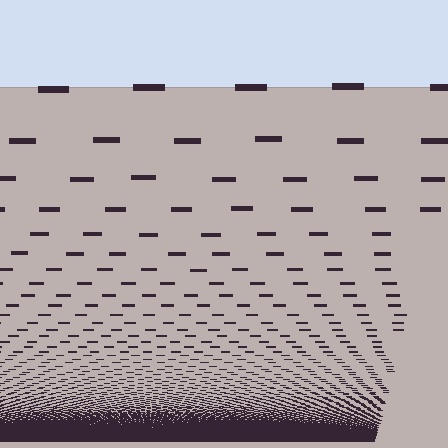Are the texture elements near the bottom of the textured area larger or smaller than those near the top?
Smaller. The gradient is inverted — elements near the bottom are smaller and denser.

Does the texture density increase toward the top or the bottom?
Density increases toward the bottom.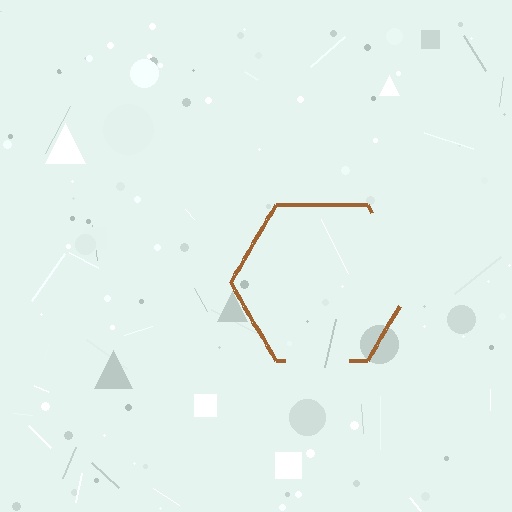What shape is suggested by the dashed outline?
The dashed outline suggests a hexagon.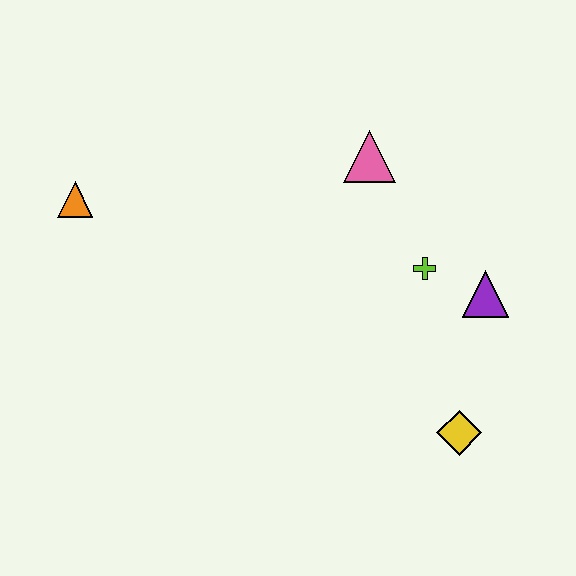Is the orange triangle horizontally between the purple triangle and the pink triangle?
No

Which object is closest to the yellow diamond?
The purple triangle is closest to the yellow diamond.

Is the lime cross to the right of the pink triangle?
Yes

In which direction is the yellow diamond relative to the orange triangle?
The yellow diamond is to the right of the orange triangle.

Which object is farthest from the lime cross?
The orange triangle is farthest from the lime cross.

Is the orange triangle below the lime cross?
No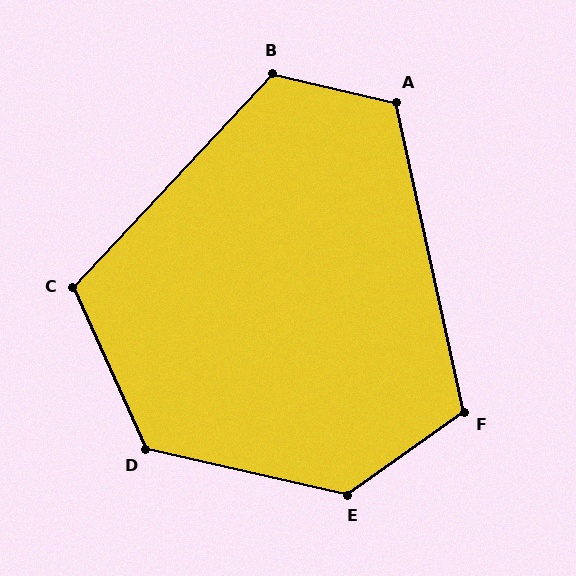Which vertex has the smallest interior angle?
C, at approximately 113 degrees.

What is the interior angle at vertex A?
Approximately 115 degrees (obtuse).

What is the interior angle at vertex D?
Approximately 127 degrees (obtuse).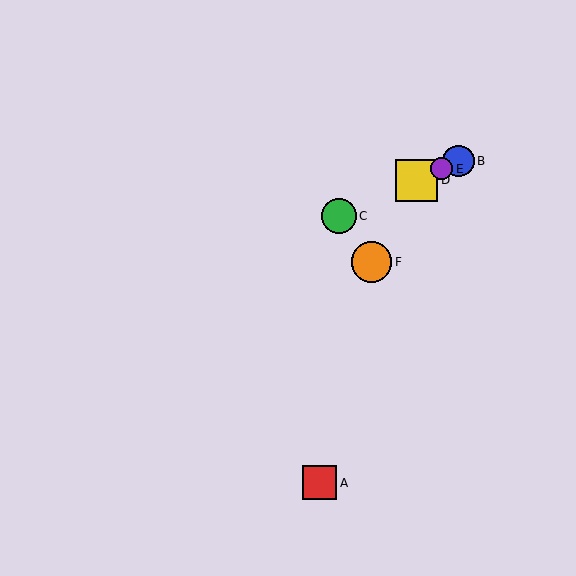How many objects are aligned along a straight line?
4 objects (B, C, D, E) are aligned along a straight line.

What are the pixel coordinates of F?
Object F is at (372, 262).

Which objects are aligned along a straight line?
Objects B, C, D, E are aligned along a straight line.